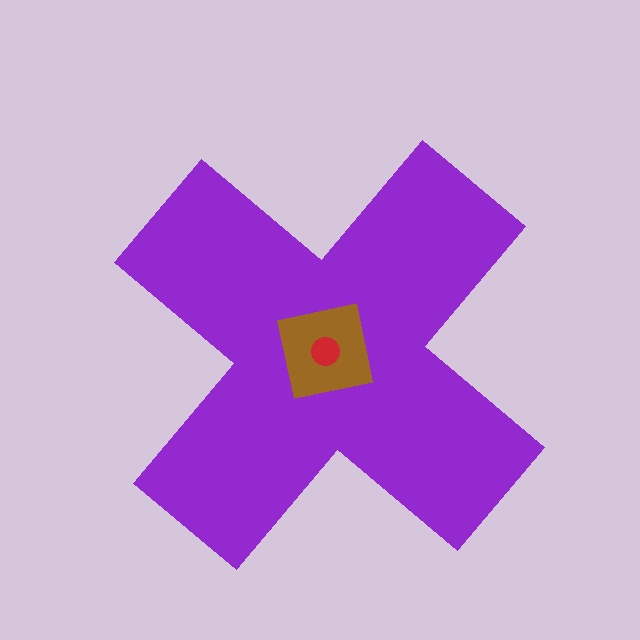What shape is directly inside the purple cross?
The brown square.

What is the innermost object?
The red circle.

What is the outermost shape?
The purple cross.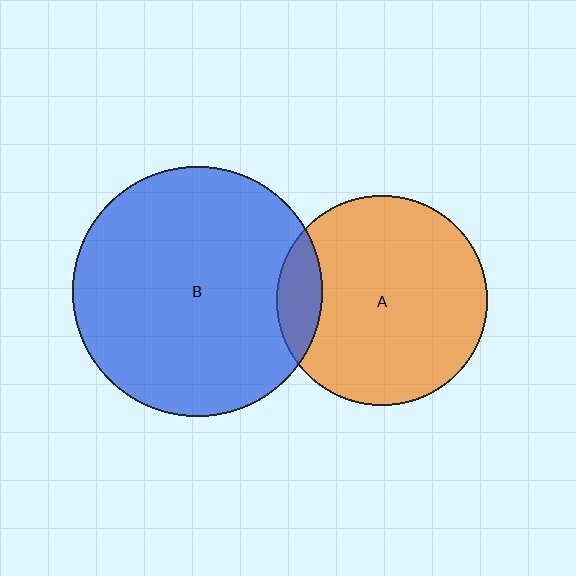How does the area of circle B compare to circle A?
Approximately 1.4 times.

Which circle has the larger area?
Circle B (blue).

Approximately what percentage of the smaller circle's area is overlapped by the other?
Approximately 10%.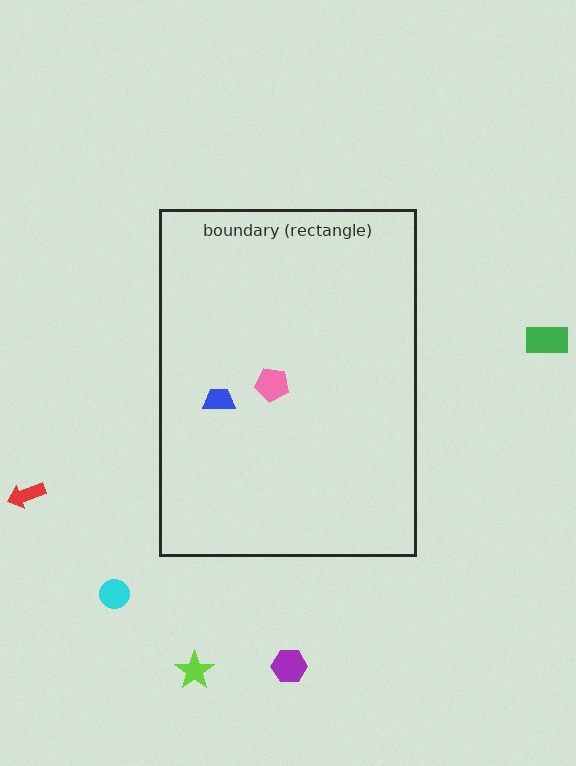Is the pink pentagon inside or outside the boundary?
Inside.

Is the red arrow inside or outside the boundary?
Outside.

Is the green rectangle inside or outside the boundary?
Outside.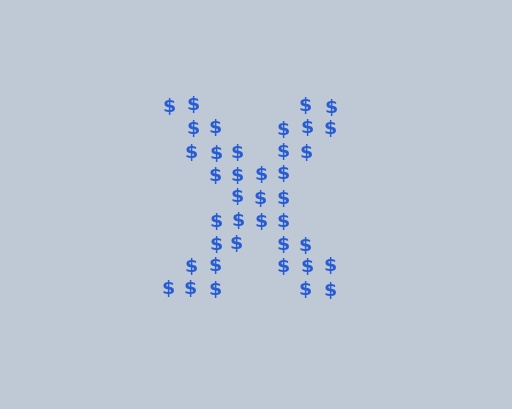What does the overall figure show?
The overall figure shows the letter X.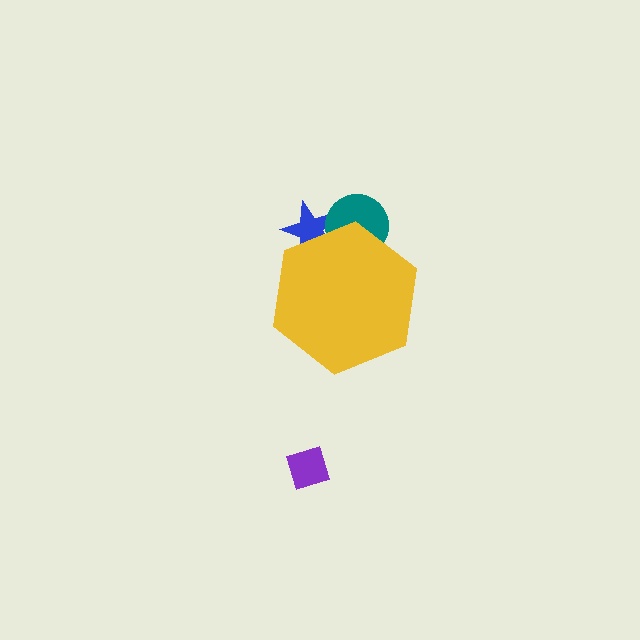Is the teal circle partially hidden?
Yes, the teal circle is partially hidden behind the yellow hexagon.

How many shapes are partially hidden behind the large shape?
2 shapes are partially hidden.